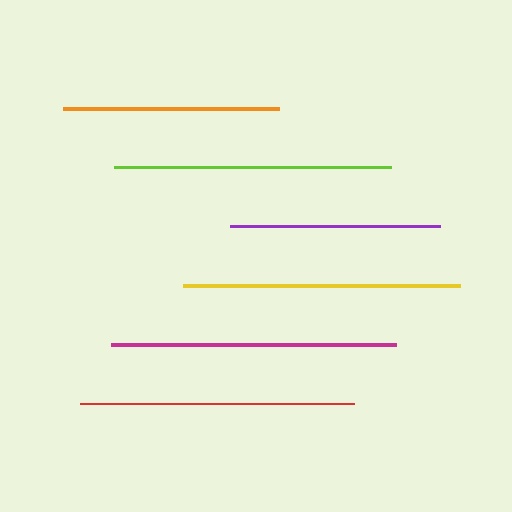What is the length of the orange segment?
The orange segment is approximately 215 pixels long.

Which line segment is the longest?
The magenta line is the longest at approximately 285 pixels.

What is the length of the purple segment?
The purple segment is approximately 210 pixels long.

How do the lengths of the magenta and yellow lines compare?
The magenta and yellow lines are approximately the same length.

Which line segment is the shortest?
The purple line is the shortest at approximately 210 pixels.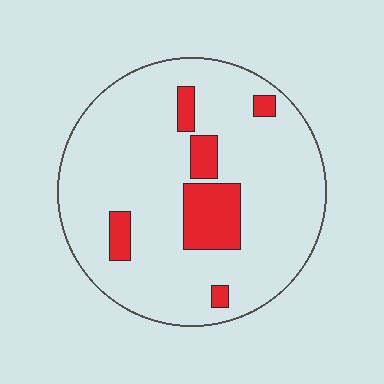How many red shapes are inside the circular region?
6.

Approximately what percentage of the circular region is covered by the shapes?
Approximately 15%.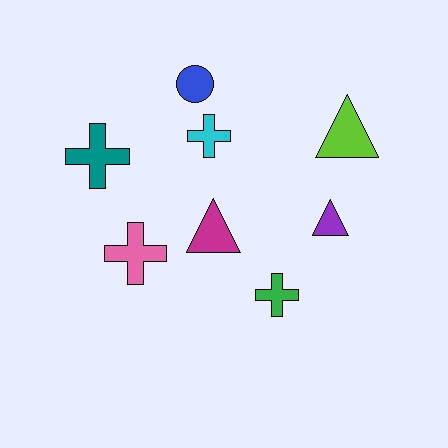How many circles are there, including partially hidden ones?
There is 1 circle.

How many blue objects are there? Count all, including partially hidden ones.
There is 1 blue object.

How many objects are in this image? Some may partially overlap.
There are 8 objects.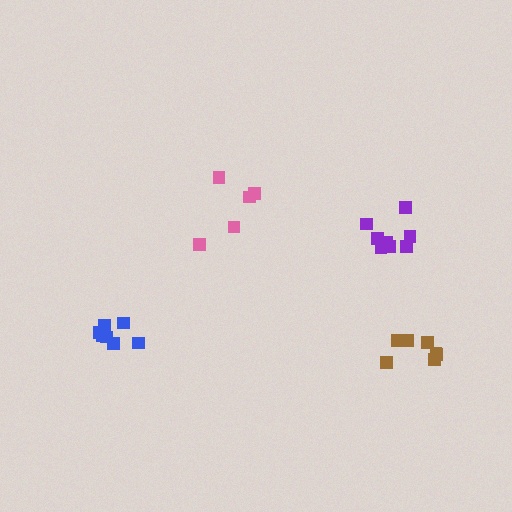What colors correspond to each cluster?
The clusters are colored: purple, brown, pink, blue.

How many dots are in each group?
Group 1: 9 dots, Group 2: 8 dots, Group 3: 5 dots, Group 4: 7 dots (29 total).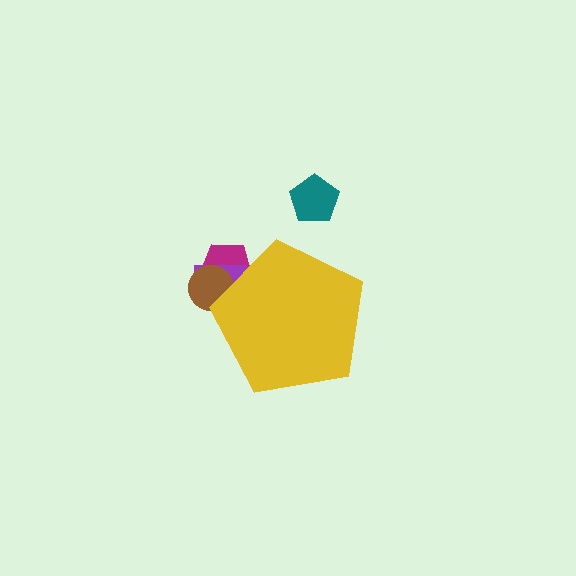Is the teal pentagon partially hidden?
No, the teal pentagon is fully visible.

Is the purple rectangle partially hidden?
Yes, the purple rectangle is partially hidden behind the yellow pentagon.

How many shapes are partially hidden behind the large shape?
3 shapes are partially hidden.